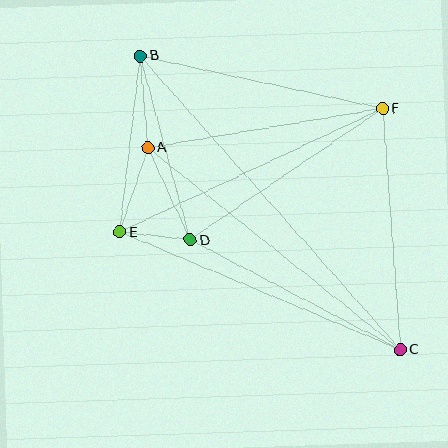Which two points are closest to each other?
Points D and E are closest to each other.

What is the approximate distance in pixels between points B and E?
The distance between B and E is approximately 177 pixels.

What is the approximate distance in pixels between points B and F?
The distance between B and F is approximately 248 pixels.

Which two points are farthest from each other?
Points B and C are farthest from each other.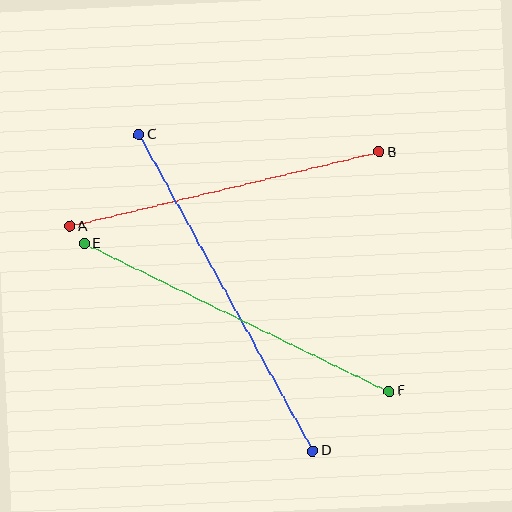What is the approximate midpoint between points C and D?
The midpoint is at approximately (226, 292) pixels.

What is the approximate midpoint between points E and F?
The midpoint is at approximately (237, 318) pixels.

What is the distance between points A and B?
The distance is approximately 319 pixels.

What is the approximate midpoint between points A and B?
The midpoint is at approximately (224, 189) pixels.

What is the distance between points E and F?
The distance is approximately 338 pixels.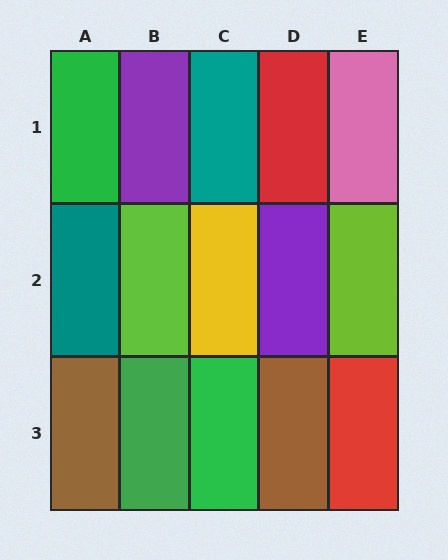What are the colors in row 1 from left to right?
Green, purple, teal, red, pink.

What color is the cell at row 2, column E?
Lime.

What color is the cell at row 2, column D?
Purple.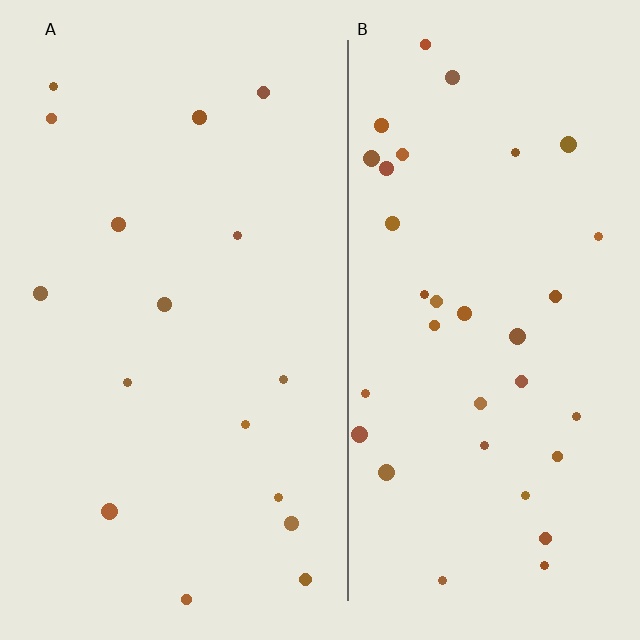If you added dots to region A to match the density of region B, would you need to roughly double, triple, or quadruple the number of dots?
Approximately double.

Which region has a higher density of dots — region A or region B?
B (the right).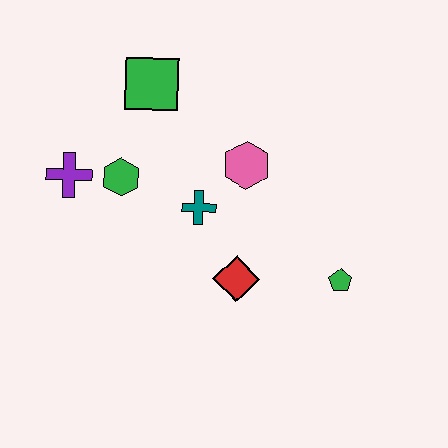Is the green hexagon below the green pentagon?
No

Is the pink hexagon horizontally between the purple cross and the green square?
No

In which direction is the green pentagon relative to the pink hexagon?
The green pentagon is below the pink hexagon.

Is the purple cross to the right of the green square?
No